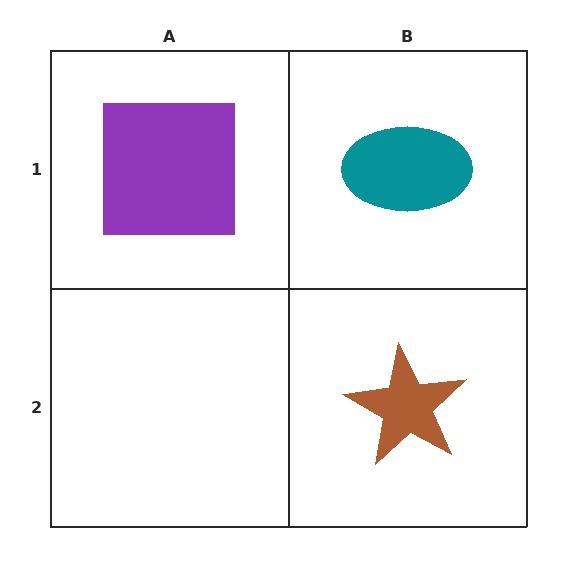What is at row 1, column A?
A purple square.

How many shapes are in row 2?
1 shape.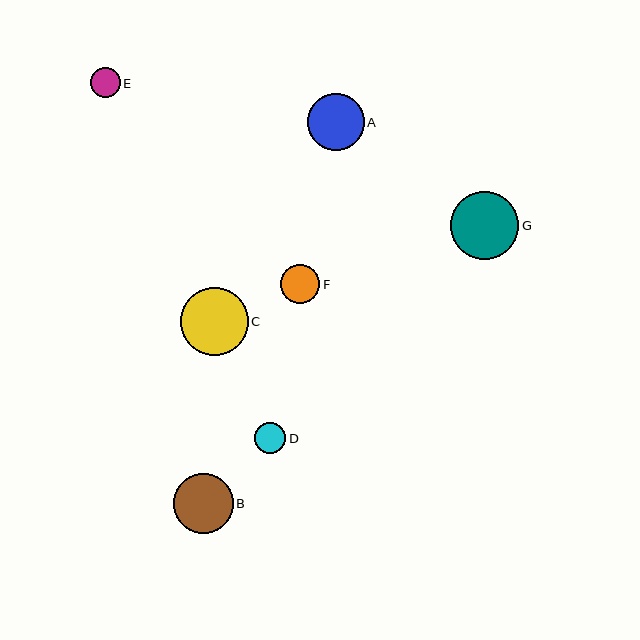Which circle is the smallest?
Circle E is the smallest with a size of approximately 30 pixels.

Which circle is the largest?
Circle C is the largest with a size of approximately 68 pixels.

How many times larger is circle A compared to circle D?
Circle A is approximately 1.8 times the size of circle D.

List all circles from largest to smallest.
From largest to smallest: C, G, B, A, F, D, E.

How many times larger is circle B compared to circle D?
Circle B is approximately 1.9 times the size of circle D.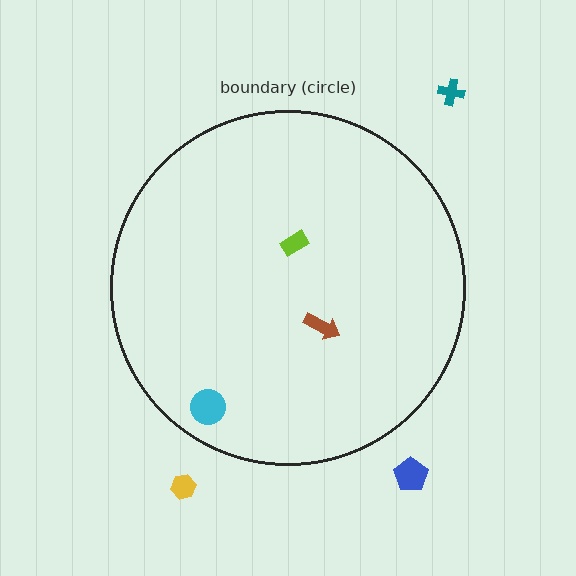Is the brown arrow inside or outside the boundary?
Inside.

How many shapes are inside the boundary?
3 inside, 3 outside.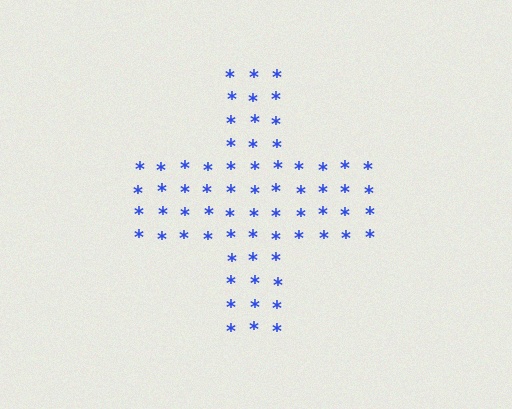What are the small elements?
The small elements are asterisks.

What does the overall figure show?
The overall figure shows a cross.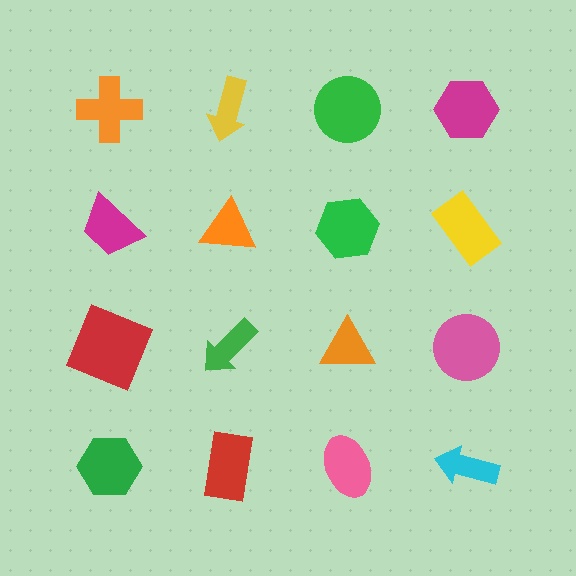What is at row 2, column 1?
A magenta trapezoid.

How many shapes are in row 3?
4 shapes.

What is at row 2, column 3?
A green hexagon.